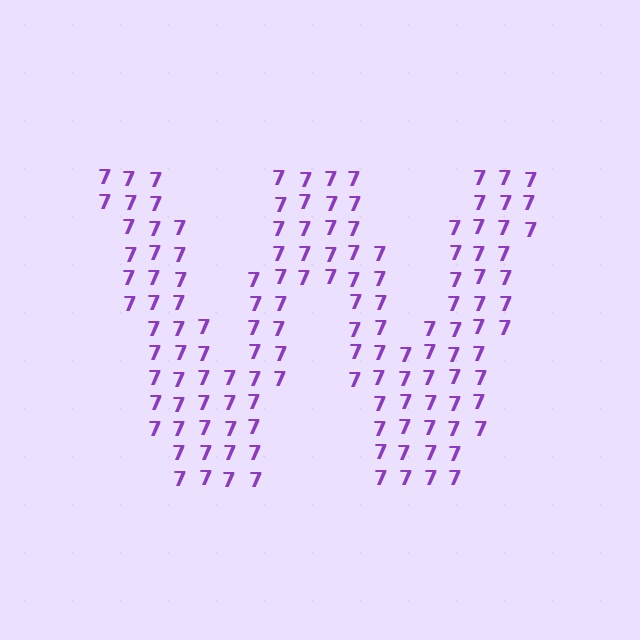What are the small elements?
The small elements are digit 7's.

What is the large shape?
The large shape is the letter W.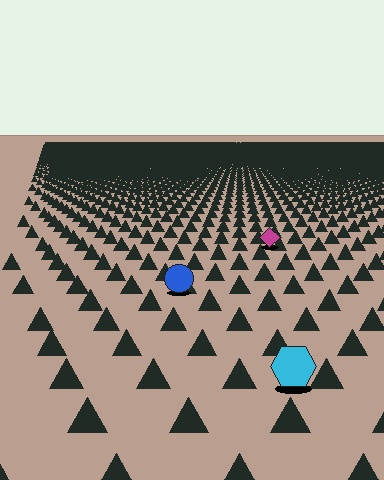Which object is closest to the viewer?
The cyan hexagon is closest. The texture marks near it are larger and more spread out.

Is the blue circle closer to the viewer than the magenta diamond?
Yes. The blue circle is closer — you can tell from the texture gradient: the ground texture is coarser near it.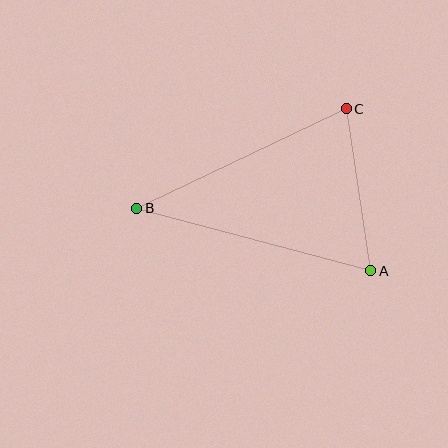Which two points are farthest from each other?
Points A and B are farthest from each other.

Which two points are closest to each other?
Points A and C are closest to each other.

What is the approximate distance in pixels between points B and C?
The distance between B and C is approximately 232 pixels.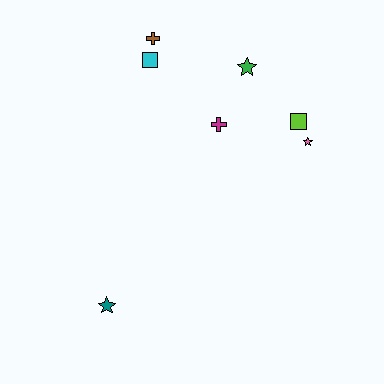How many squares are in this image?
There are 2 squares.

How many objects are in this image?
There are 7 objects.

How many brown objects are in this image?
There is 1 brown object.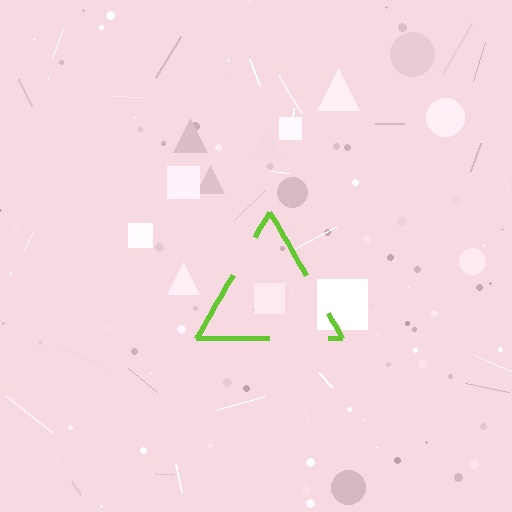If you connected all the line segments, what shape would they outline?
They would outline a triangle.